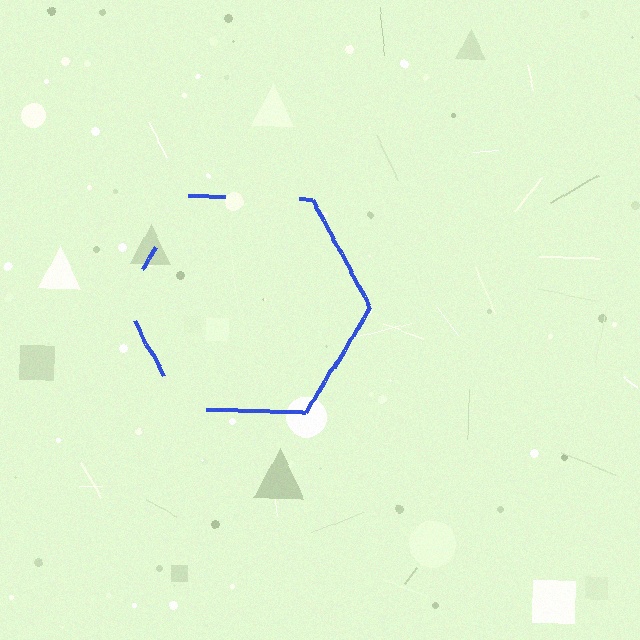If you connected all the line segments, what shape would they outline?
They would outline a hexagon.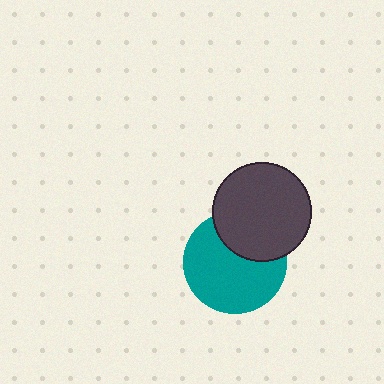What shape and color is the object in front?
The object in front is a dark gray circle.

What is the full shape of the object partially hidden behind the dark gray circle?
The partially hidden object is a teal circle.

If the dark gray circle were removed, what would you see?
You would see the complete teal circle.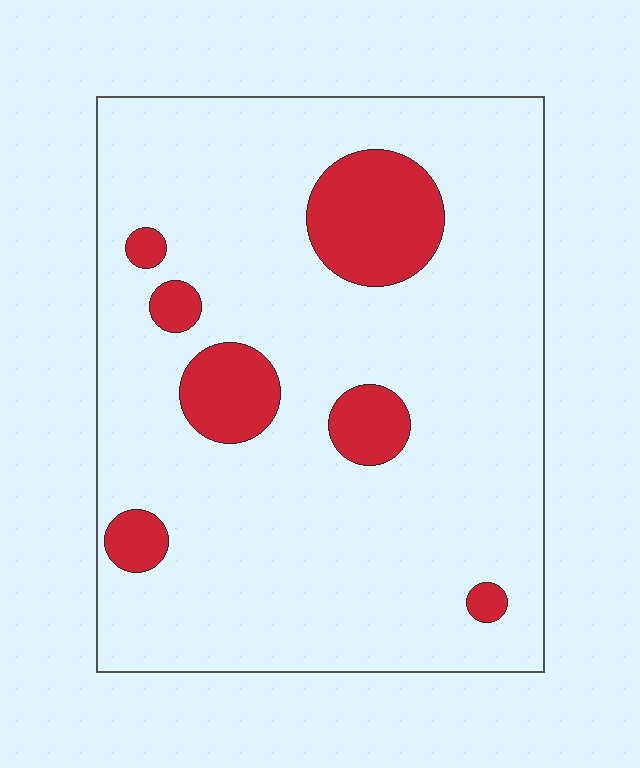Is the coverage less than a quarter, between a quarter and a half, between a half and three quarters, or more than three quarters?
Less than a quarter.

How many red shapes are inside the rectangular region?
7.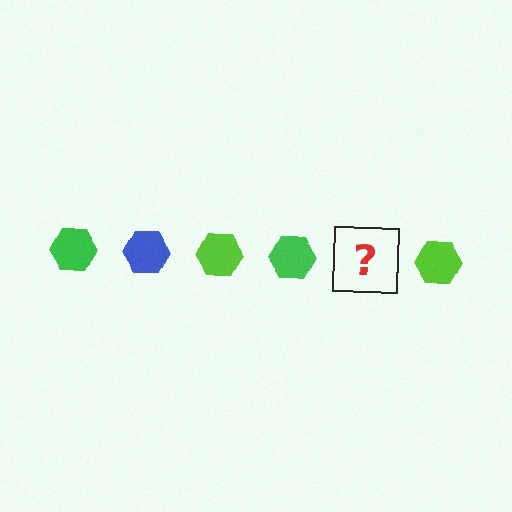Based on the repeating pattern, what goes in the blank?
The blank should be a blue hexagon.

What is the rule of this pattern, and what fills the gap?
The rule is that the pattern cycles through green, blue, lime hexagons. The gap should be filled with a blue hexagon.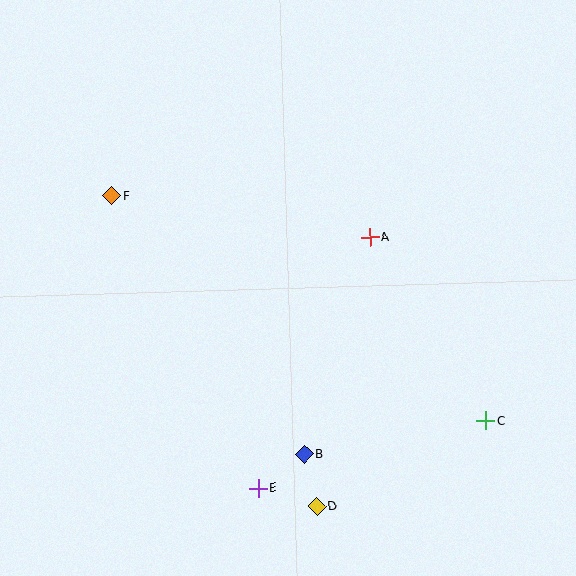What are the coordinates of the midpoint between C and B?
The midpoint between C and B is at (395, 437).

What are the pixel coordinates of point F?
Point F is at (112, 196).